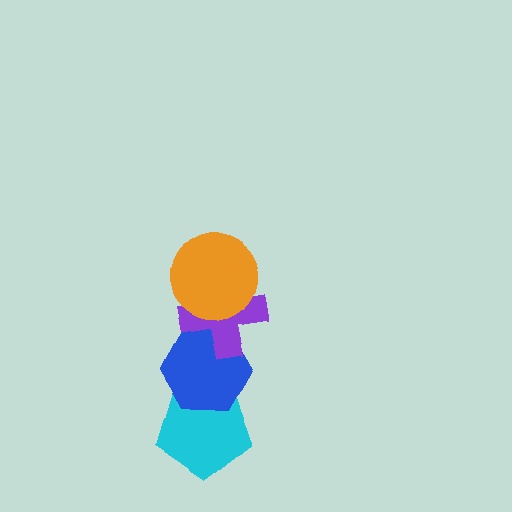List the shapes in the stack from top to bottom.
From top to bottom: the orange circle, the purple cross, the blue hexagon, the cyan pentagon.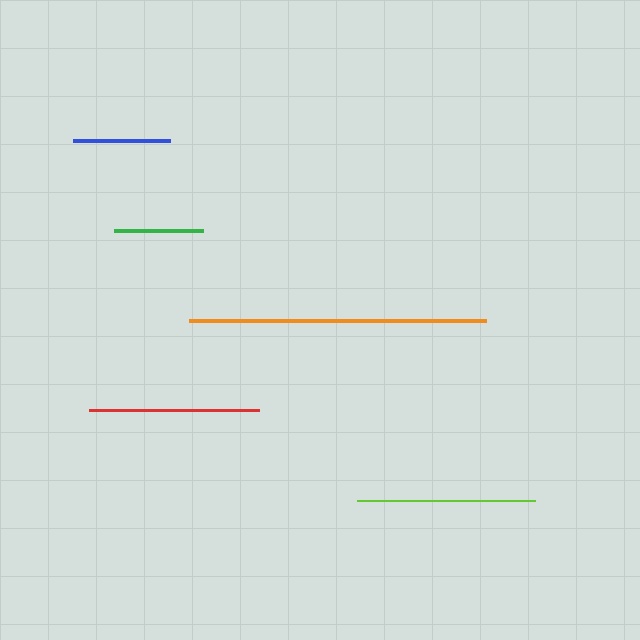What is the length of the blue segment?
The blue segment is approximately 97 pixels long.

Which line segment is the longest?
The orange line is the longest at approximately 297 pixels.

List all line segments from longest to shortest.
From longest to shortest: orange, lime, red, blue, green.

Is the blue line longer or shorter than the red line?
The red line is longer than the blue line.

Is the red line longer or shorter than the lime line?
The lime line is longer than the red line.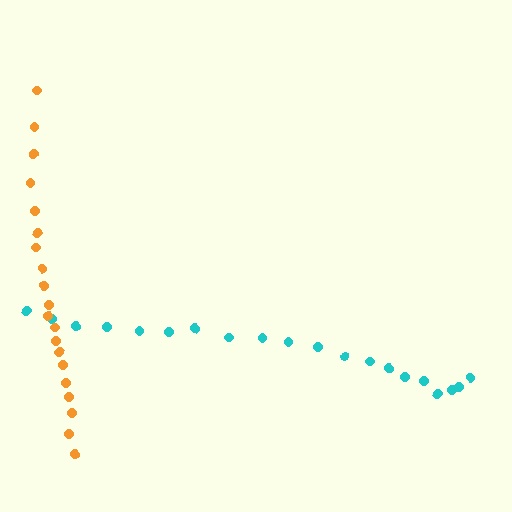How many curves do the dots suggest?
There are 2 distinct paths.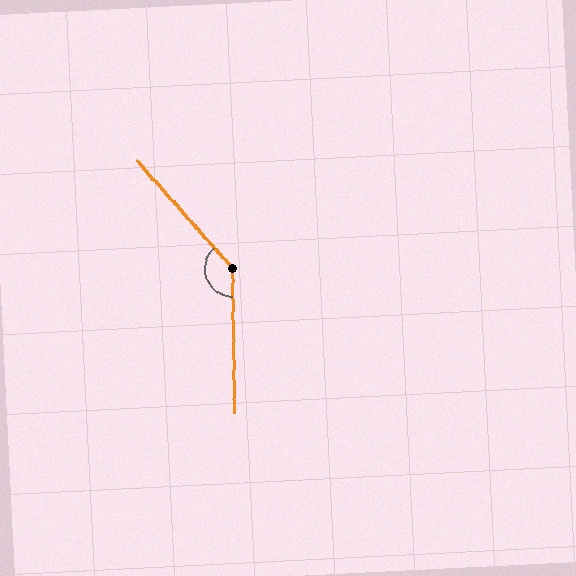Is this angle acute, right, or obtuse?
It is obtuse.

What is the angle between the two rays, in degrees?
Approximately 139 degrees.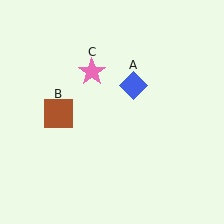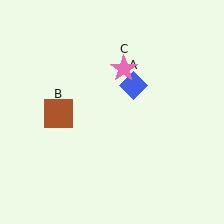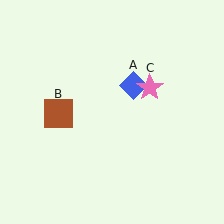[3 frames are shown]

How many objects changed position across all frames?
1 object changed position: pink star (object C).